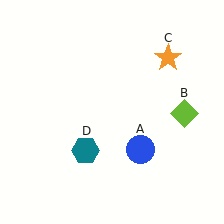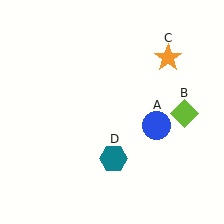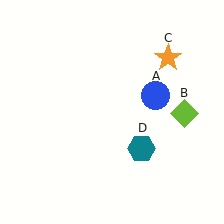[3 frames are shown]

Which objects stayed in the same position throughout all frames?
Lime diamond (object B) and orange star (object C) remained stationary.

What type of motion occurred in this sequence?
The blue circle (object A), teal hexagon (object D) rotated counterclockwise around the center of the scene.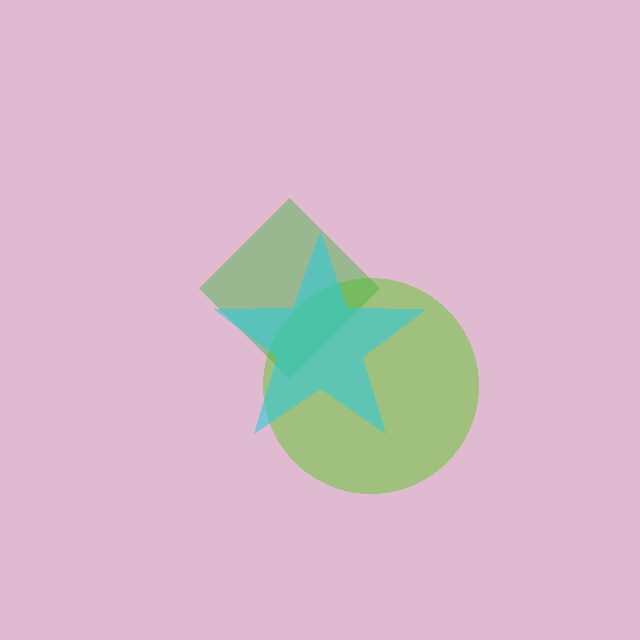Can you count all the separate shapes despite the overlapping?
Yes, there are 3 separate shapes.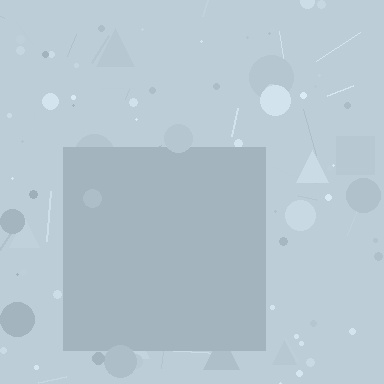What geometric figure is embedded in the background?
A square is embedded in the background.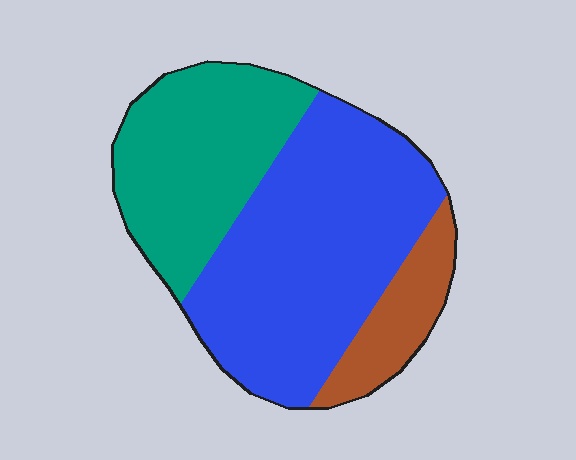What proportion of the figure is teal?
Teal takes up between a sixth and a third of the figure.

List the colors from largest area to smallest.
From largest to smallest: blue, teal, brown.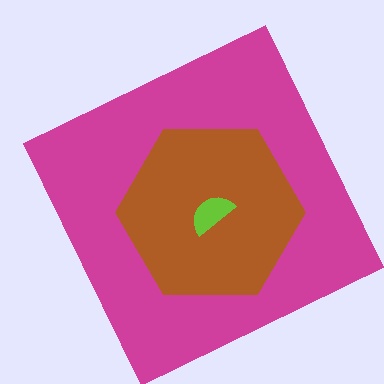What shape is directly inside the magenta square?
The brown hexagon.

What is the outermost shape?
The magenta square.